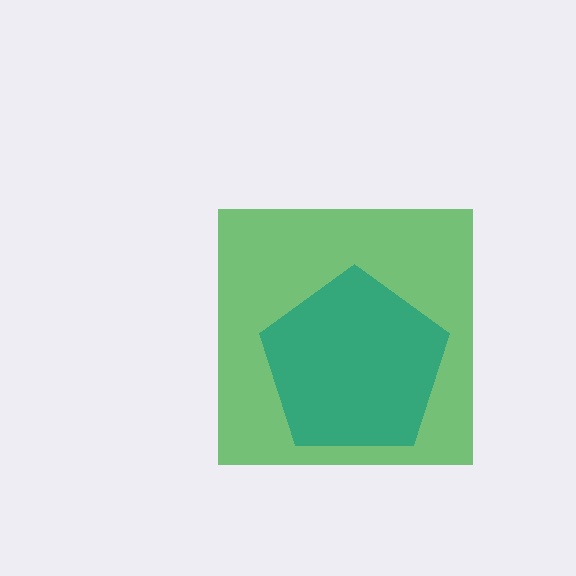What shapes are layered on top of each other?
The layered shapes are: a green square, a teal pentagon.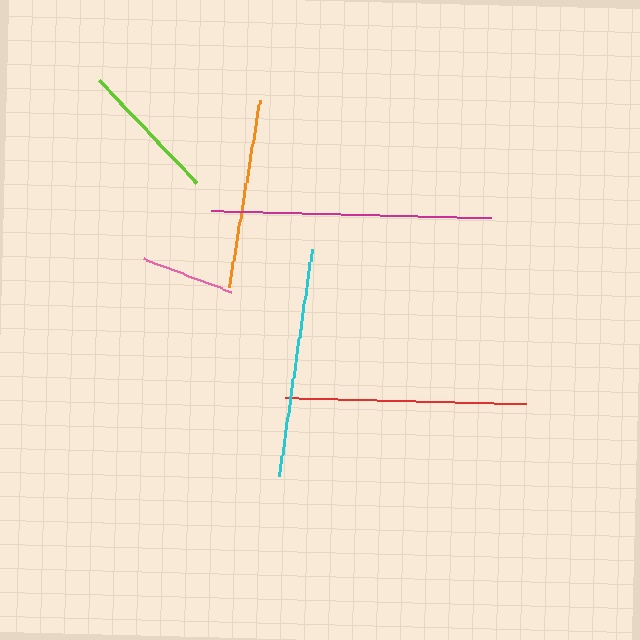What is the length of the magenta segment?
The magenta segment is approximately 280 pixels long.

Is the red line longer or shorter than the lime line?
The red line is longer than the lime line.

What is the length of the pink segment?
The pink segment is approximately 93 pixels long.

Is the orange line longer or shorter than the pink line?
The orange line is longer than the pink line.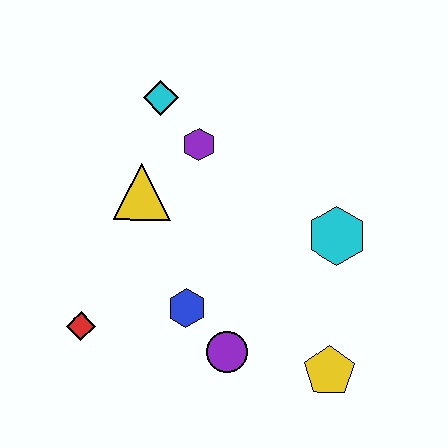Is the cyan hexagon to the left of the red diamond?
No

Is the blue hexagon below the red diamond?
No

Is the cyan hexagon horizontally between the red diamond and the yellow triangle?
No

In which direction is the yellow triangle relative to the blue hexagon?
The yellow triangle is above the blue hexagon.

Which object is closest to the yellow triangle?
The purple hexagon is closest to the yellow triangle.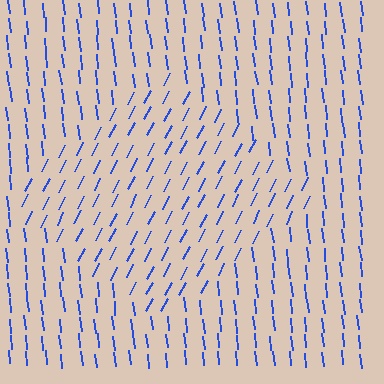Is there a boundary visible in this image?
Yes, there is a texture boundary formed by a change in line orientation.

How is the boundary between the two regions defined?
The boundary is defined purely by a change in line orientation (approximately 33 degrees difference). All lines are the same color and thickness.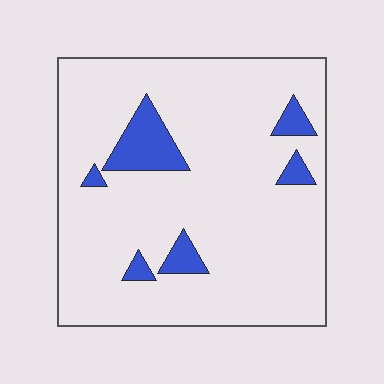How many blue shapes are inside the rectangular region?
6.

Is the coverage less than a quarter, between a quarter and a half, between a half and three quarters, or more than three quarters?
Less than a quarter.